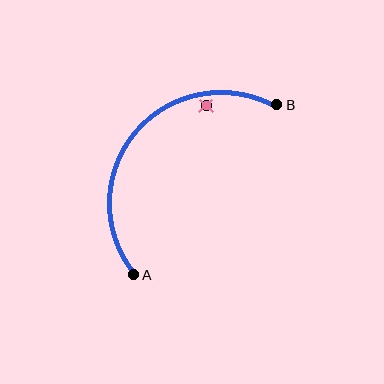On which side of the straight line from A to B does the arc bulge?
The arc bulges above and to the left of the straight line connecting A and B.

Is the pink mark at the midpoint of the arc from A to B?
No — the pink mark does not lie on the arc at all. It sits slightly inside the curve.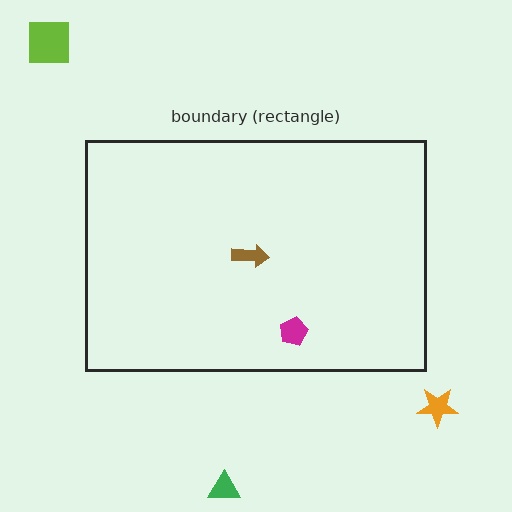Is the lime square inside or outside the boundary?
Outside.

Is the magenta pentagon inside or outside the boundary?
Inside.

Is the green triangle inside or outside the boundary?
Outside.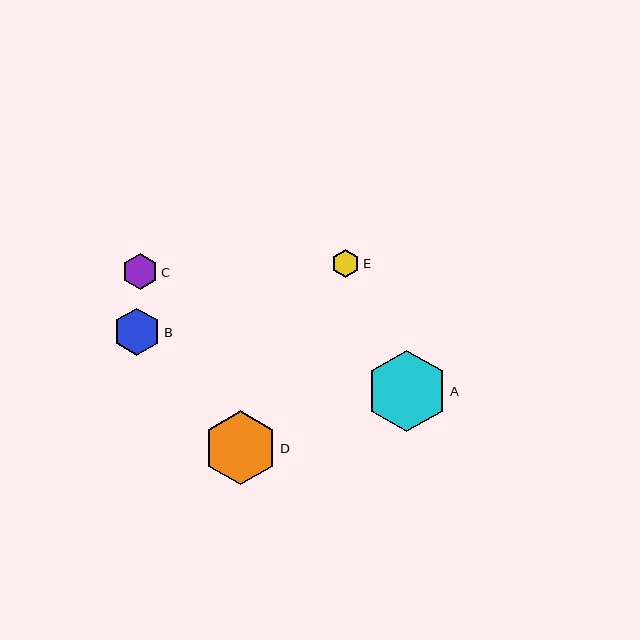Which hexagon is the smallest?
Hexagon E is the smallest with a size of approximately 27 pixels.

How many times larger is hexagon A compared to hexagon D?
Hexagon A is approximately 1.1 times the size of hexagon D.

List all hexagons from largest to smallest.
From largest to smallest: A, D, B, C, E.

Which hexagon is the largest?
Hexagon A is the largest with a size of approximately 81 pixels.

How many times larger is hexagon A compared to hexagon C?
Hexagon A is approximately 2.2 times the size of hexagon C.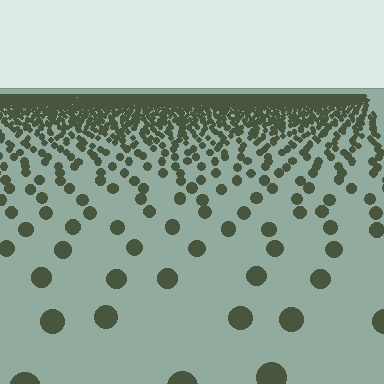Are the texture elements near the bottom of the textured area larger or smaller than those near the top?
Larger. Near the bottom, elements are closer to the viewer and appear at a bigger on-screen size.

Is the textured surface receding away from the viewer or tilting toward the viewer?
The surface is receding away from the viewer. Texture elements get smaller and denser toward the top.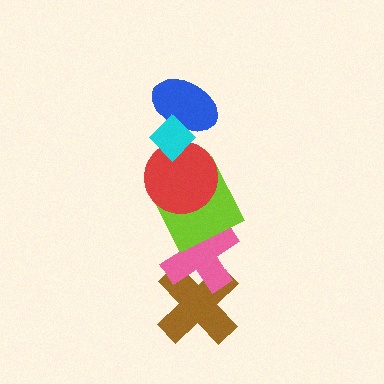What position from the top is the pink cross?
The pink cross is 5th from the top.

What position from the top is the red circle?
The red circle is 3rd from the top.